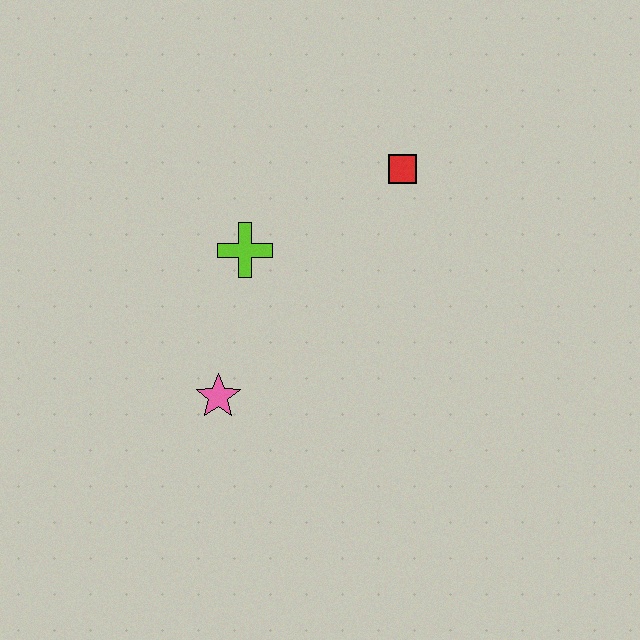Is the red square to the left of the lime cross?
No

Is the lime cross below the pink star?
No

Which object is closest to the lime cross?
The pink star is closest to the lime cross.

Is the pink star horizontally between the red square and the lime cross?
No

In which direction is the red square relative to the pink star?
The red square is above the pink star.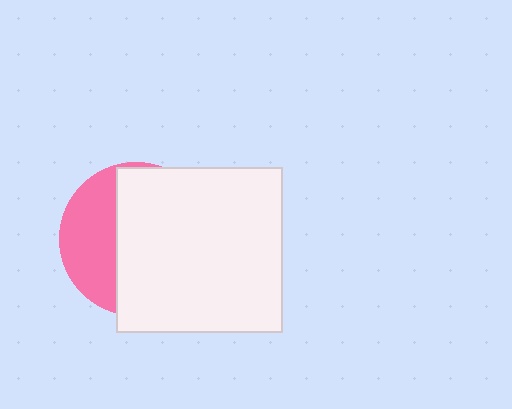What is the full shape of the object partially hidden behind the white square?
The partially hidden object is a pink circle.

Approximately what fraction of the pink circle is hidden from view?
Roughly 66% of the pink circle is hidden behind the white square.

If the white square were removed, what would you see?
You would see the complete pink circle.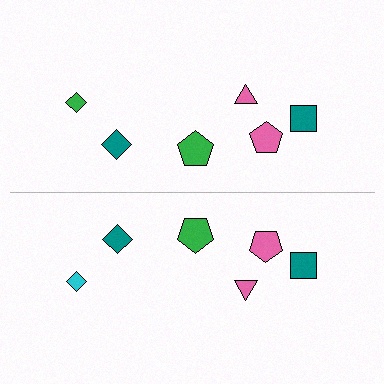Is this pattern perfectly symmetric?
No, the pattern is not perfectly symmetric. The cyan diamond on the bottom side breaks the symmetry — its mirror counterpart is green.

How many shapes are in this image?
There are 12 shapes in this image.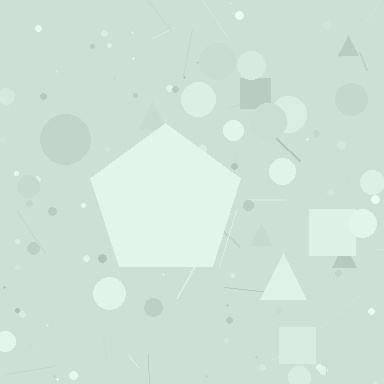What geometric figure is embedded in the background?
A pentagon is embedded in the background.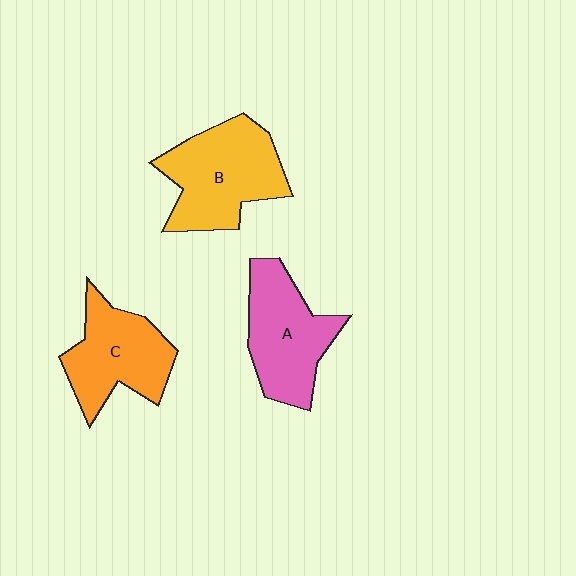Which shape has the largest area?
Shape B (yellow).